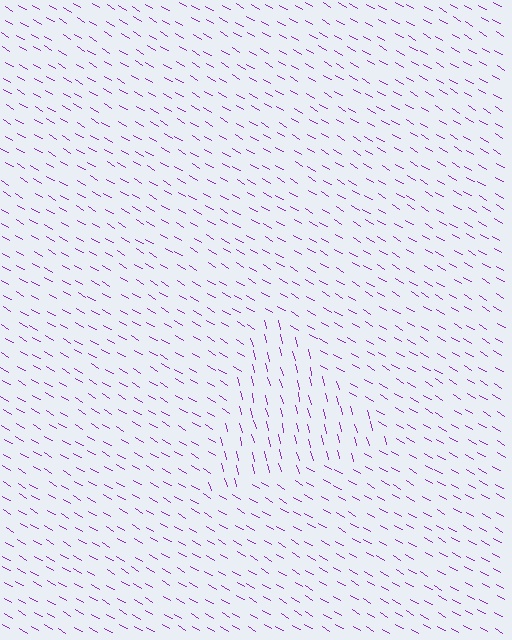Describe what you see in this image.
The image is filled with small purple line segments. A triangle region in the image has lines oriented differently from the surrounding lines, creating a visible texture boundary.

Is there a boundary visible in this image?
Yes, there is a texture boundary formed by a change in line orientation.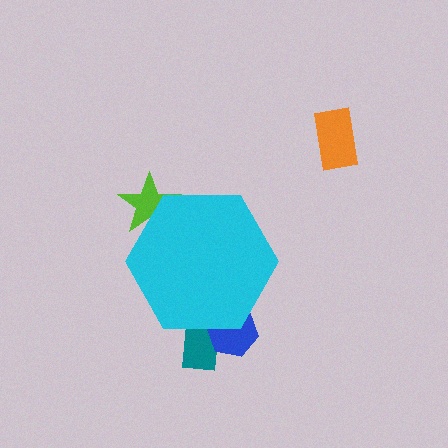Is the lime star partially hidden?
Yes, the lime star is partially hidden behind the cyan hexagon.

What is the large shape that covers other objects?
A cyan hexagon.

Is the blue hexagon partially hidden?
Yes, the blue hexagon is partially hidden behind the cyan hexagon.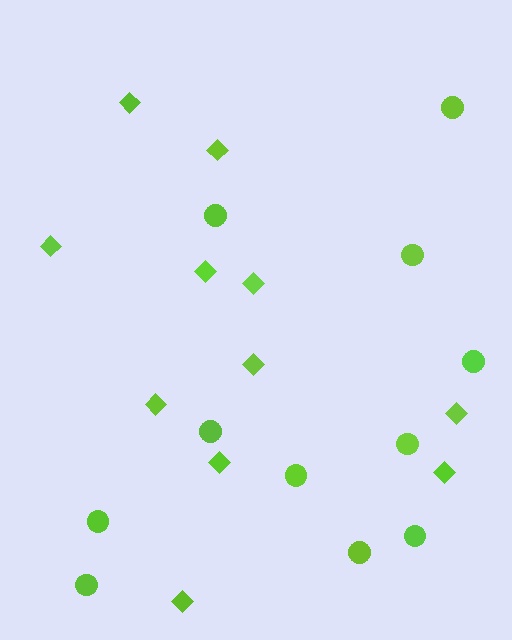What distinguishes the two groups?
There are 2 groups: one group of diamonds (11) and one group of circles (11).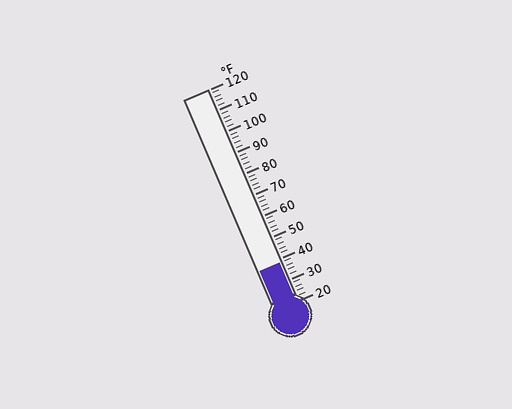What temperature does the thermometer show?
The thermometer shows approximately 38°F.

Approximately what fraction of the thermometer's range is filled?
The thermometer is filled to approximately 20% of its range.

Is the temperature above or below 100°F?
The temperature is below 100°F.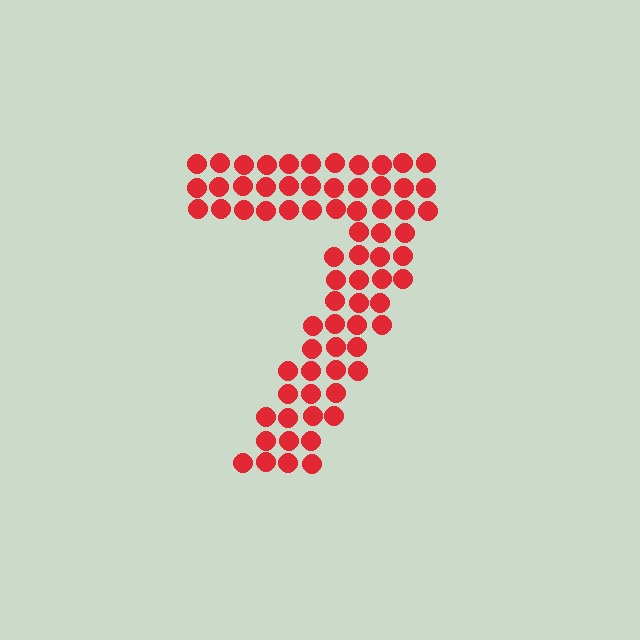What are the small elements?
The small elements are circles.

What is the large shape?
The large shape is the digit 7.